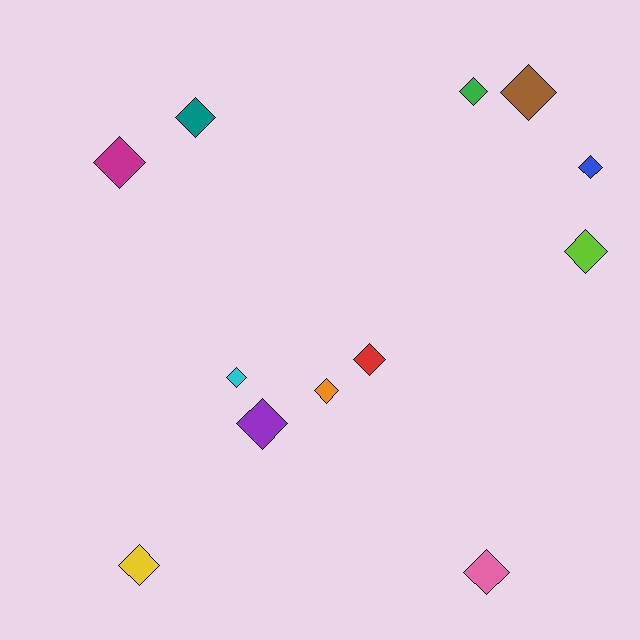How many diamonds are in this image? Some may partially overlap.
There are 12 diamonds.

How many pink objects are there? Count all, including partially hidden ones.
There is 1 pink object.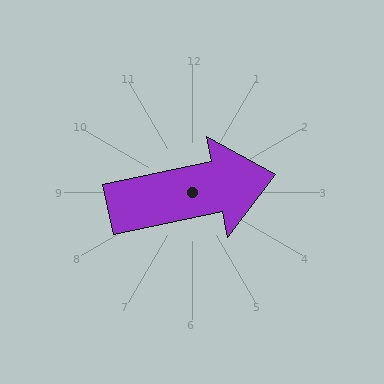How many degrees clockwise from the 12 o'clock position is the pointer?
Approximately 78 degrees.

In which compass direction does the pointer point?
East.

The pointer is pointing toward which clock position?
Roughly 3 o'clock.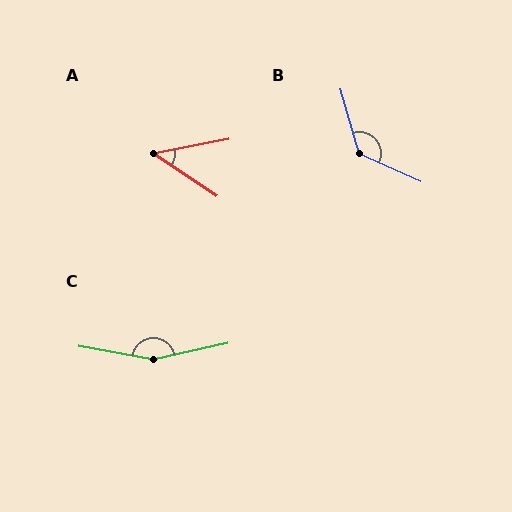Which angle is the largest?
C, at approximately 157 degrees.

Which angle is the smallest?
A, at approximately 44 degrees.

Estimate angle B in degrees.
Approximately 130 degrees.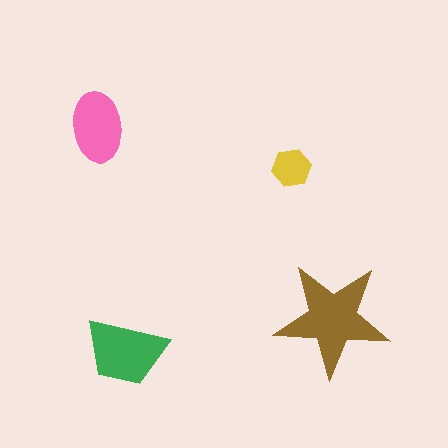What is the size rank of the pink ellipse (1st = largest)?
3rd.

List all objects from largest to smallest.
The brown star, the green trapezoid, the pink ellipse, the yellow hexagon.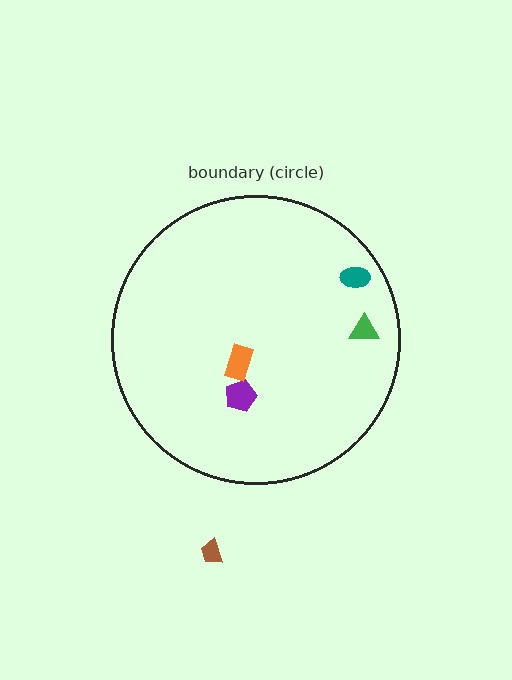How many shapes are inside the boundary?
4 inside, 1 outside.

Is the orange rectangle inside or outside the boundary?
Inside.